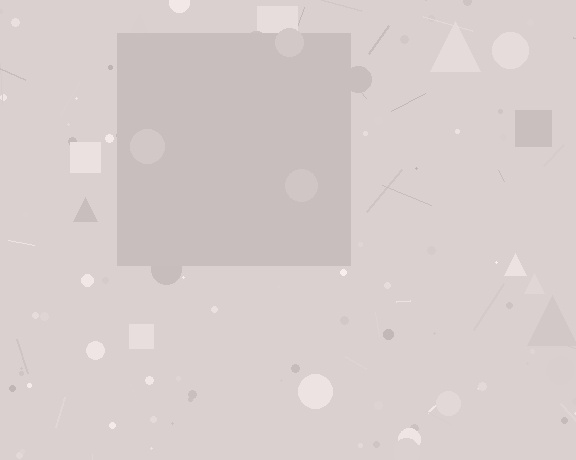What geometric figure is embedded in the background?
A square is embedded in the background.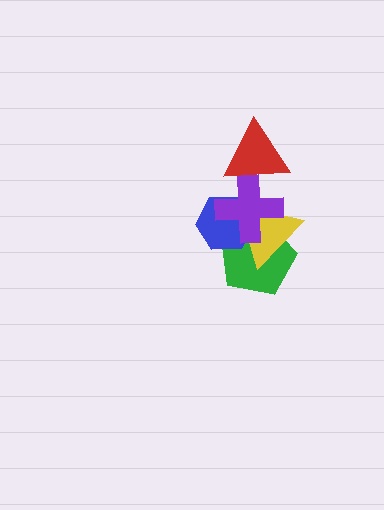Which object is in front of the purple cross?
The red triangle is in front of the purple cross.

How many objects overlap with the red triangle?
1 object overlaps with the red triangle.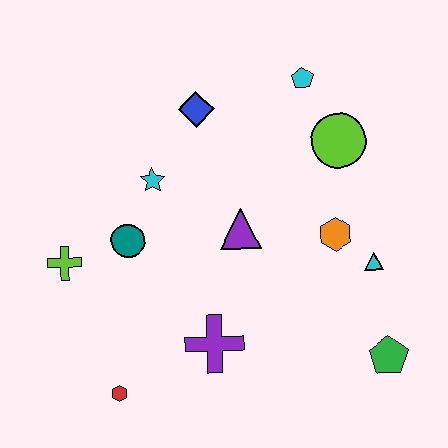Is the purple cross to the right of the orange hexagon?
No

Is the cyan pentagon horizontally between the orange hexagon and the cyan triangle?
No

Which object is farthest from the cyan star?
The green pentagon is farthest from the cyan star.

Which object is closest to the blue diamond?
The cyan star is closest to the blue diamond.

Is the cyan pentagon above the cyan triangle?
Yes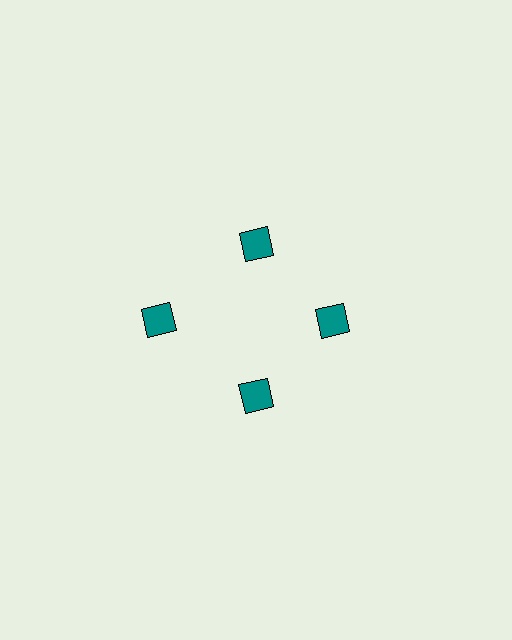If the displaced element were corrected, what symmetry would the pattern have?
It would have 4-fold rotational symmetry — the pattern would map onto itself every 90 degrees.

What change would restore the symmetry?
The symmetry would be restored by moving it inward, back onto the ring so that all 4 squares sit at equal angles and equal distance from the center.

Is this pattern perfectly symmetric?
No. The 4 teal squares are arranged in a ring, but one element near the 9 o'clock position is pushed outward from the center, breaking the 4-fold rotational symmetry.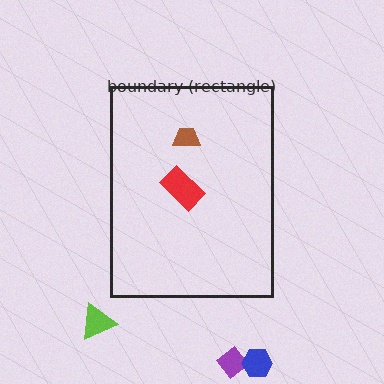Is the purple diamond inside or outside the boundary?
Outside.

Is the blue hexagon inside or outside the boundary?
Outside.